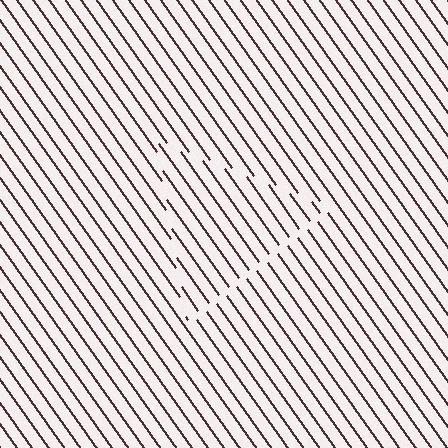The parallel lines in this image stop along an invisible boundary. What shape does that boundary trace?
An illusory triangle. The interior of the shape contains the same grating, shifted by half a period — the contour is defined by the phase discontinuity where line-ends from the inner and outer gratings abut.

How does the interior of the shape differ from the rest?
The interior of the shape contains the same grating, shifted by half a period — the contour is defined by the phase discontinuity where line-ends from the inner and outer gratings abut.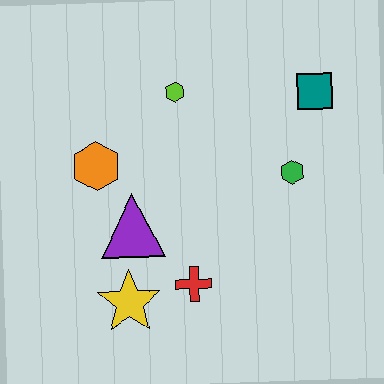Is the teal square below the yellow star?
No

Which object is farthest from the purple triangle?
The teal square is farthest from the purple triangle.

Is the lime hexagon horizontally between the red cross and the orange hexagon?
Yes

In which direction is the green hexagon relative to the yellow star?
The green hexagon is to the right of the yellow star.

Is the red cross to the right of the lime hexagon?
Yes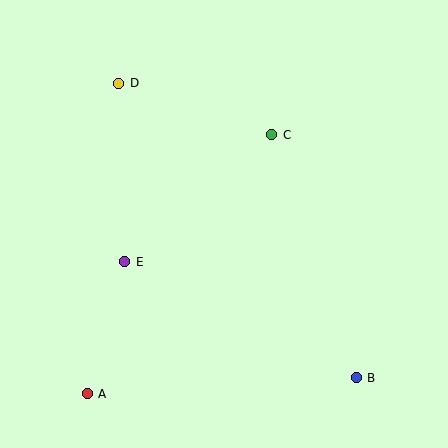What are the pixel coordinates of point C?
Point C is at (272, 135).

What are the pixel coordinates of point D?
Point D is at (119, 83).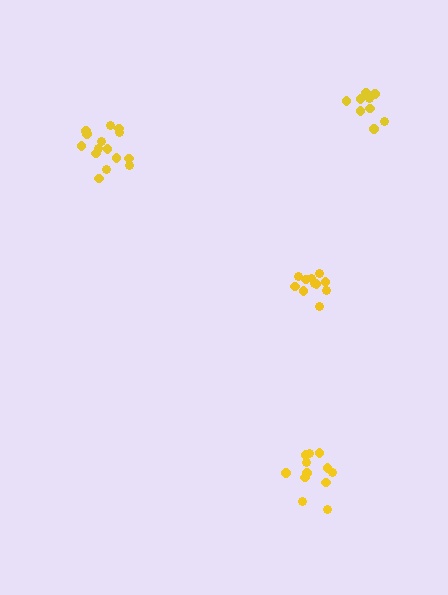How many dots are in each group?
Group 1: 15 dots, Group 2: 12 dots, Group 3: 11 dots, Group 4: 9 dots (47 total).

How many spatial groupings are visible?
There are 4 spatial groupings.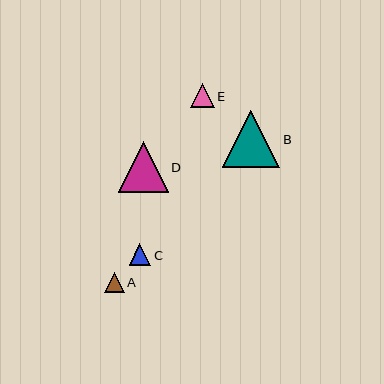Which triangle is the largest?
Triangle B is the largest with a size of approximately 57 pixels.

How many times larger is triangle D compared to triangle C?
Triangle D is approximately 2.4 times the size of triangle C.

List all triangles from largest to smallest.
From largest to smallest: B, D, E, C, A.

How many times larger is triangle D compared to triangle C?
Triangle D is approximately 2.4 times the size of triangle C.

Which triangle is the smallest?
Triangle A is the smallest with a size of approximately 20 pixels.